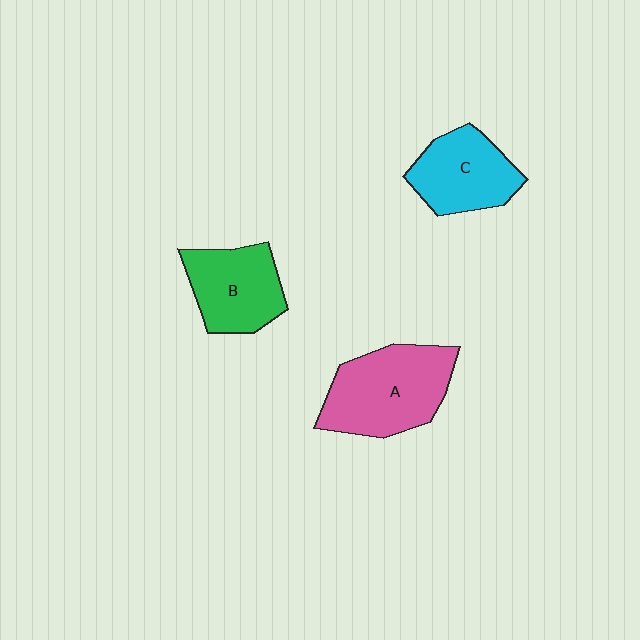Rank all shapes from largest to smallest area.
From largest to smallest: A (pink), B (green), C (cyan).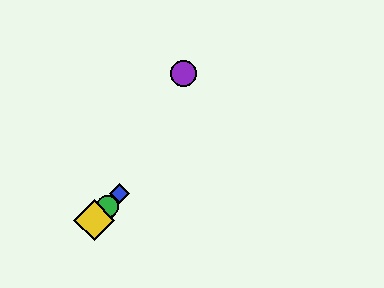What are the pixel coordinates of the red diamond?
The red diamond is at (98, 216).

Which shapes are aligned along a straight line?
The red diamond, the blue diamond, the green circle, the yellow diamond are aligned along a straight line.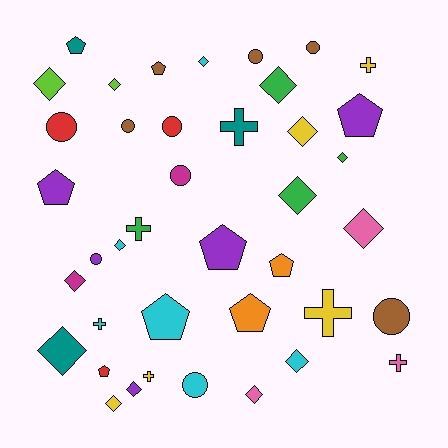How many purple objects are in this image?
There are 5 purple objects.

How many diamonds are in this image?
There are 15 diamonds.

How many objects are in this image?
There are 40 objects.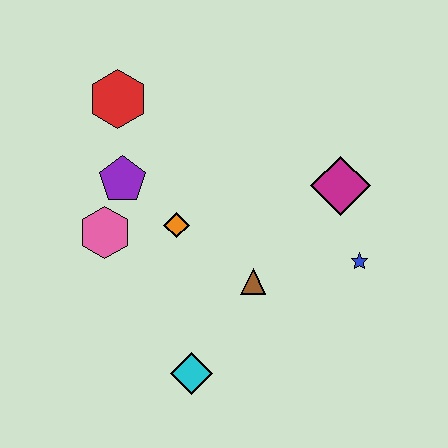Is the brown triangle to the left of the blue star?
Yes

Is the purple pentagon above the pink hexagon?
Yes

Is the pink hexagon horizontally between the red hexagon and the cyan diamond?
No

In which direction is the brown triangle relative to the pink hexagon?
The brown triangle is to the right of the pink hexagon.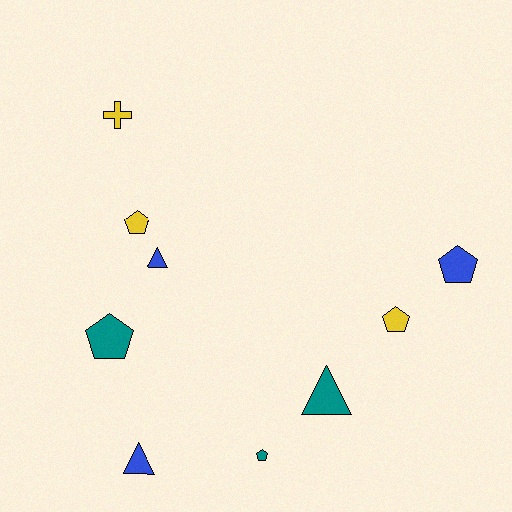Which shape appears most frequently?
Pentagon, with 5 objects.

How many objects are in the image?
There are 9 objects.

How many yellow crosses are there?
There is 1 yellow cross.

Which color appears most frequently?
Blue, with 3 objects.